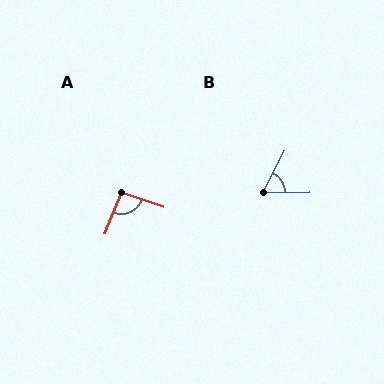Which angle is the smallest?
B, at approximately 63 degrees.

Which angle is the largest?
A, at approximately 93 degrees.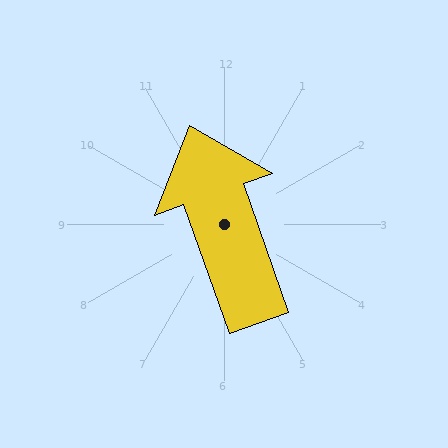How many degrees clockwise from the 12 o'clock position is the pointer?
Approximately 341 degrees.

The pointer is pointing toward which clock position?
Roughly 11 o'clock.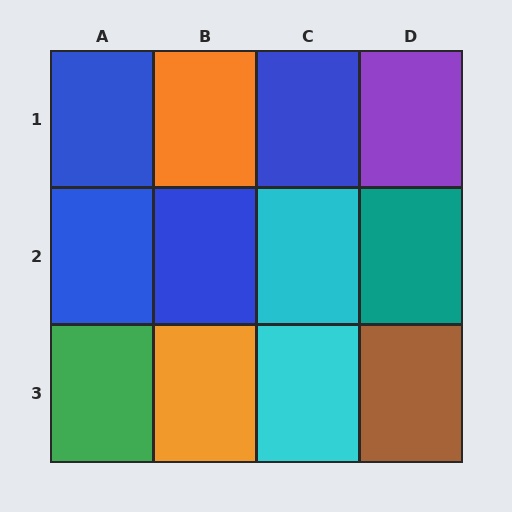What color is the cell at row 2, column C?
Cyan.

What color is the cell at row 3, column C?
Cyan.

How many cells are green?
1 cell is green.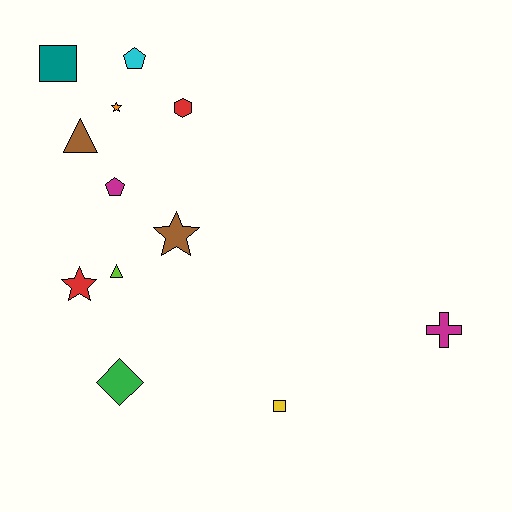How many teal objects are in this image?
There is 1 teal object.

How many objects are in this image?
There are 12 objects.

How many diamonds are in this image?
There is 1 diamond.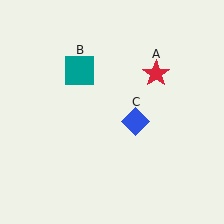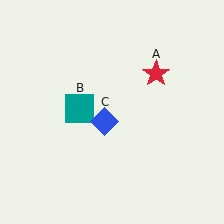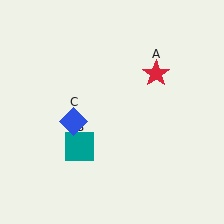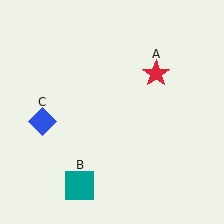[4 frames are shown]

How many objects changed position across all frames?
2 objects changed position: teal square (object B), blue diamond (object C).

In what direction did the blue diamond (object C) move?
The blue diamond (object C) moved left.